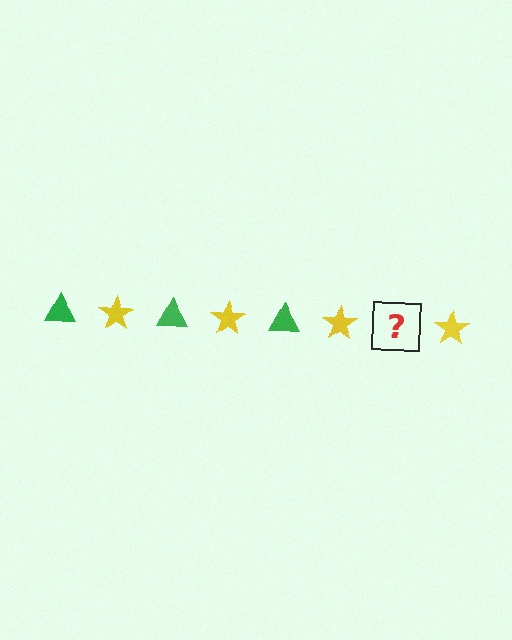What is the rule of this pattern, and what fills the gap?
The rule is that the pattern alternates between green triangle and yellow star. The gap should be filled with a green triangle.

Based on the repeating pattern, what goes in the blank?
The blank should be a green triangle.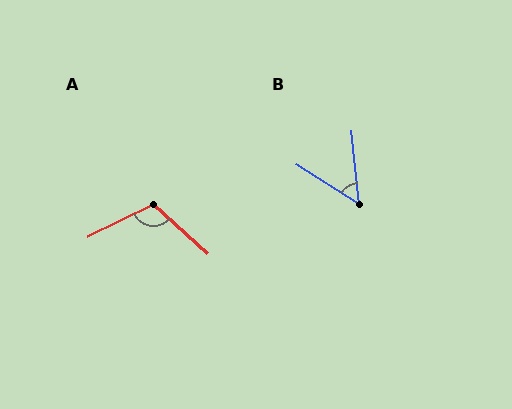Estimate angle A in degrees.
Approximately 112 degrees.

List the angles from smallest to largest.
B (52°), A (112°).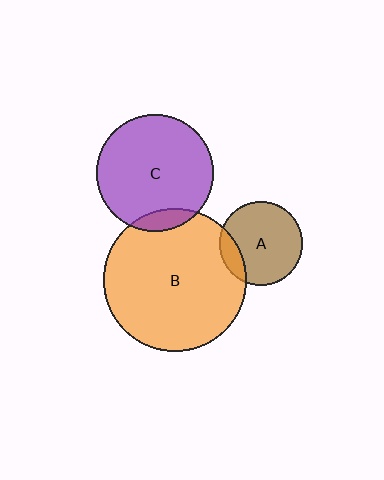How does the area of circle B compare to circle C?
Approximately 1.5 times.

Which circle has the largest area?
Circle B (orange).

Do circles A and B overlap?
Yes.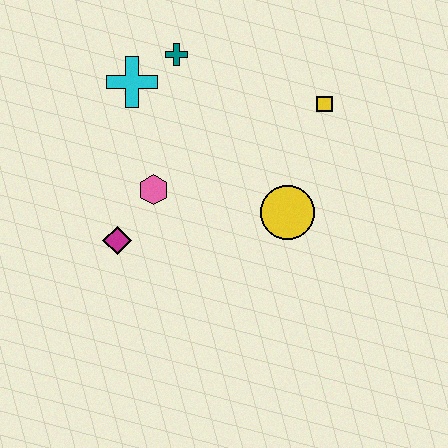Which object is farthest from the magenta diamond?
The yellow square is farthest from the magenta diamond.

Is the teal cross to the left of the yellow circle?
Yes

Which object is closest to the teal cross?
The cyan cross is closest to the teal cross.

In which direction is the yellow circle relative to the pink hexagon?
The yellow circle is to the right of the pink hexagon.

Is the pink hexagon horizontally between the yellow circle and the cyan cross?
Yes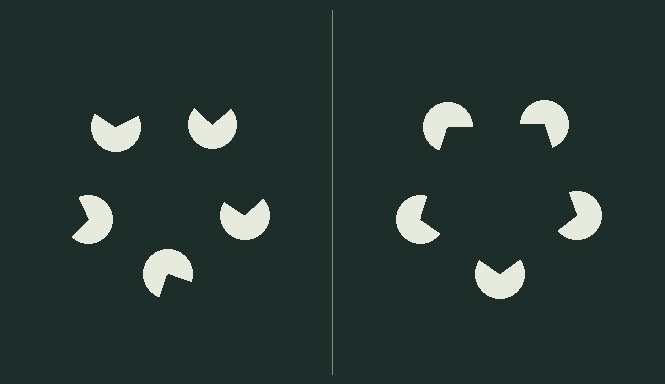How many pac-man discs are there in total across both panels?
10 — 5 on each side.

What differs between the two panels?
The pac-man discs are positioned identically on both sides; only the wedge orientations differ. On the right they align to a pentagon; on the left they are misaligned.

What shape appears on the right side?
An illusory pentagon.